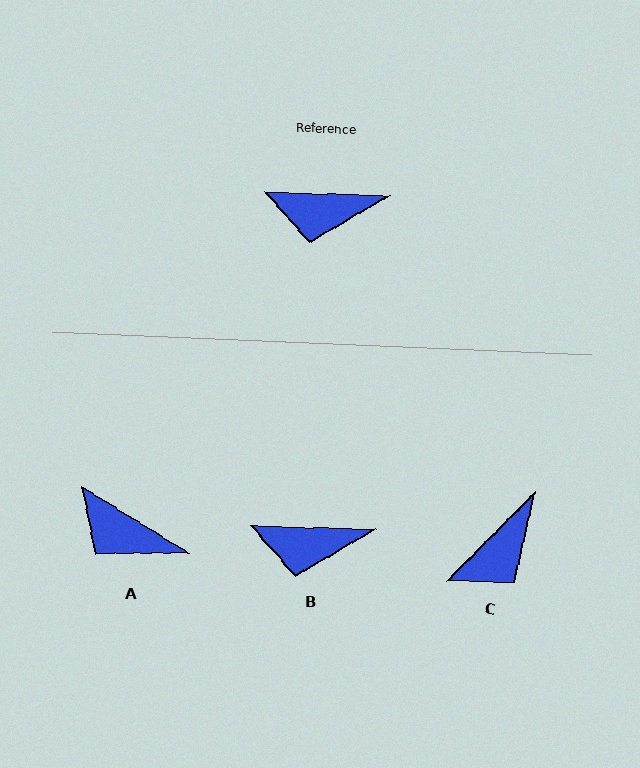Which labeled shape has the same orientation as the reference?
B.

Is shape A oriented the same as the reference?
No, it is off by about 30 degrees.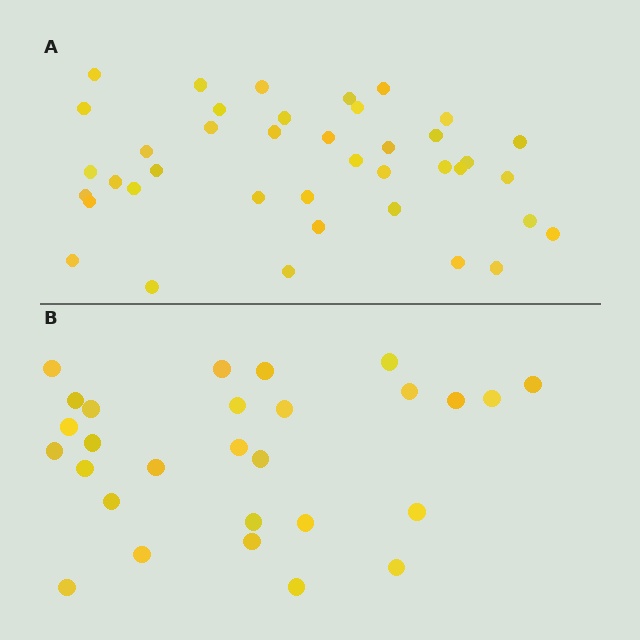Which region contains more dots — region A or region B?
Region A (the top region) has more dots.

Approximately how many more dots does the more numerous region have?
Region A has roughly 12 or so more dots than region B.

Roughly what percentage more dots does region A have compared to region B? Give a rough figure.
About 45% more.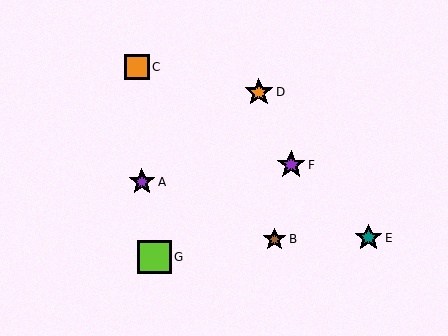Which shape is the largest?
The lime square (labeled G) is the largest.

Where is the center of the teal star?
The center of the teal star is at (369, 238).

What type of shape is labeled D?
Shape D is an orange star.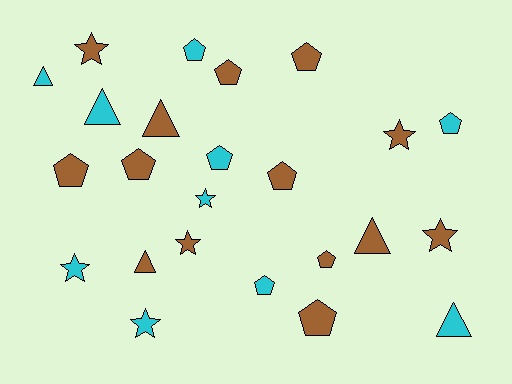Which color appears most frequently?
Brown, with 14 objects.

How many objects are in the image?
There are 24 objects.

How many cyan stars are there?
There are 3 cyan stars.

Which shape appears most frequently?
Pentagon, with 11 objects.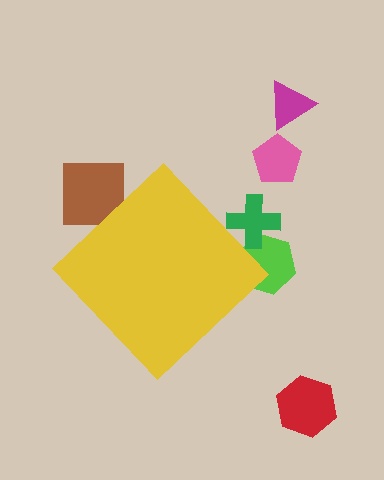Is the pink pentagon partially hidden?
No, the pink pentagon is fully visible.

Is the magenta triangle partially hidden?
No, the magenta triangle is fully visible.